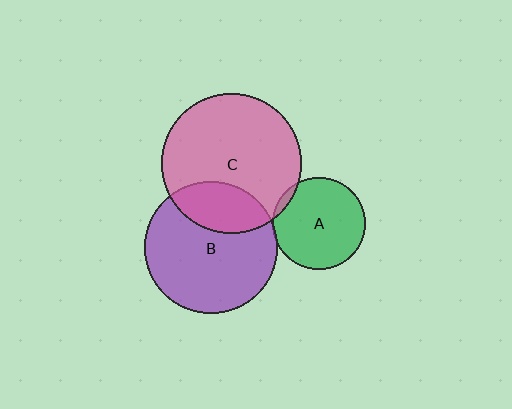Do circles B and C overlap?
Yes.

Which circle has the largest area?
Circle C (pink).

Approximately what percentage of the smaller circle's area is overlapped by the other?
Approximately 25%.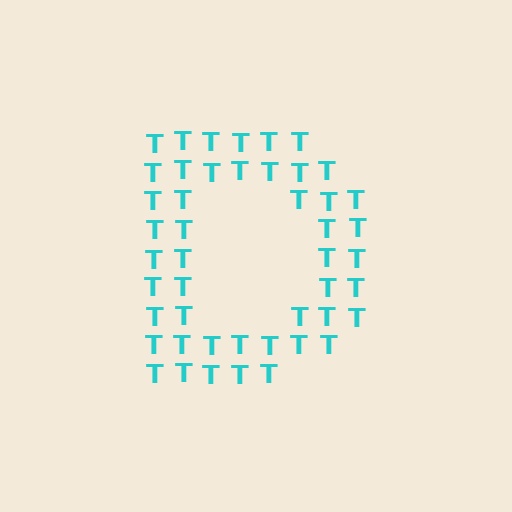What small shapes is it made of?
It is made of small letter T's.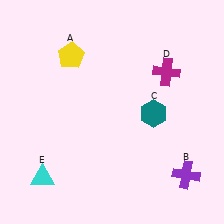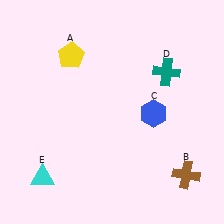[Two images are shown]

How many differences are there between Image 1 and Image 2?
There are 3 differences between the two images.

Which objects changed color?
B changed from purple to brown. C changed from teal to blue. D changed from magenta to teal.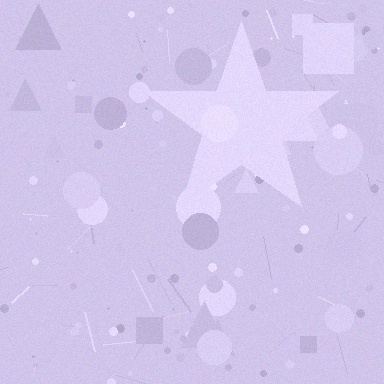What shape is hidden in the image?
A star is hidden in the image.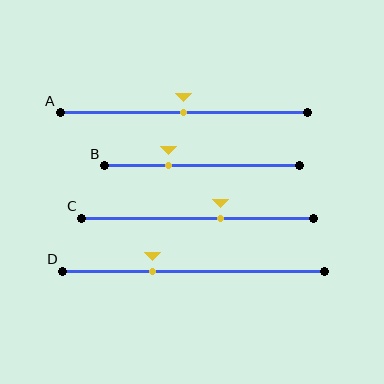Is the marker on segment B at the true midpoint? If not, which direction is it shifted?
No, the marker on segment B is shifted to the left by about 18% of the segment length.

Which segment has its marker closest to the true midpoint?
Segment A has its marker closest to the true midpoint.